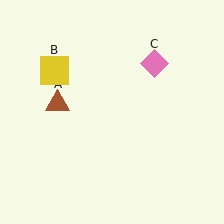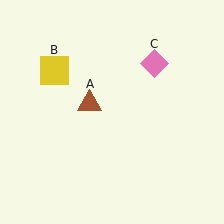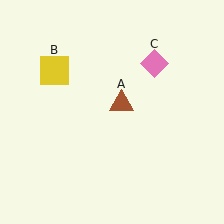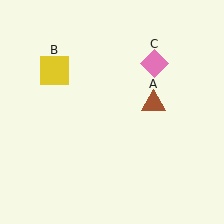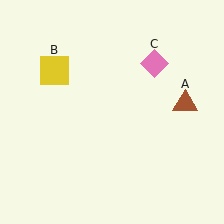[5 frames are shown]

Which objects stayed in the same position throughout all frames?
Yellow square (object B) and pink diamond (object C) remained stationary.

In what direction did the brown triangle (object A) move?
The brown triangle (object A) moved right.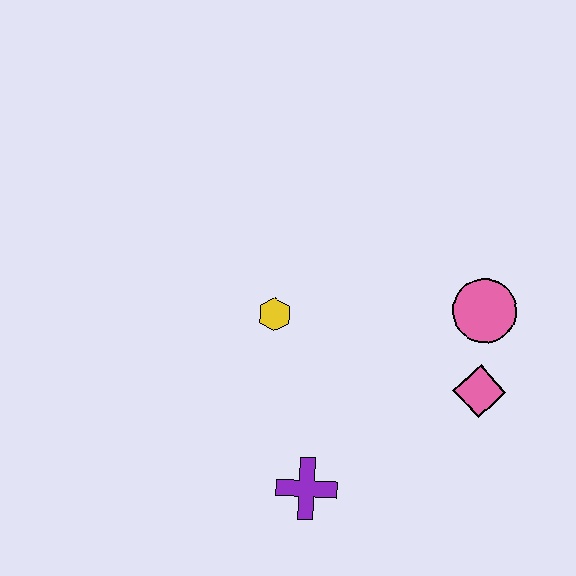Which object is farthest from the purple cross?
The pink circle is farthest from the purple cross.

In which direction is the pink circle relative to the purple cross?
The pink circle is above the purple cross.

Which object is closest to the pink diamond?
The pink circle is closest to the pink diamond.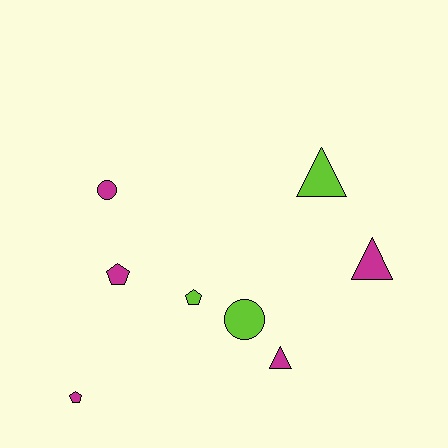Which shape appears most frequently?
Pentagon, with 3 objects.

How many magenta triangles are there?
There are 2 magenta triangles.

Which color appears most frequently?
Magenta, with 5 objects.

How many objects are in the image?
There are 8 objects.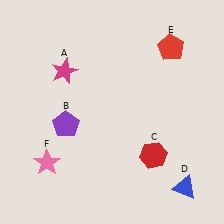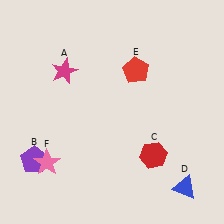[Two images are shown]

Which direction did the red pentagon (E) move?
The red pentagon (E) moved left.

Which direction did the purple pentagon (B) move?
The purple pentagon (B) moved down.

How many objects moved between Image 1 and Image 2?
2 objects moved between the two images.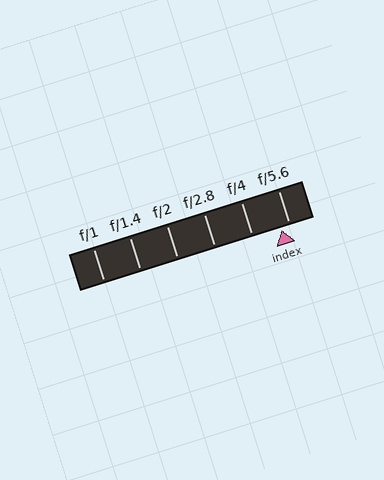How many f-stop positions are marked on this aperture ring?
There are 6 f-stop positions marked.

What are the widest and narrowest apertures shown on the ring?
The widest aperture shown is f/1 and the narrowest is f/5.6.